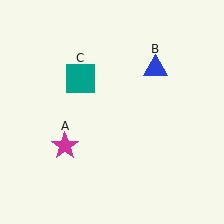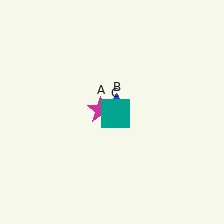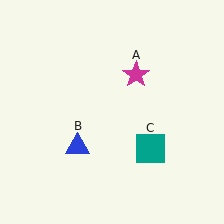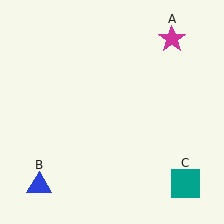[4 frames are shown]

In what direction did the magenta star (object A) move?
The magenta star (object A) moved up and to the right.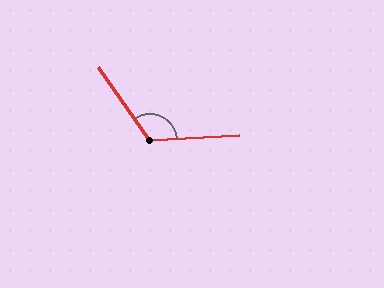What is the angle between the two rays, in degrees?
Approximately 122 degrees.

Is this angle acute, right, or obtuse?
It is obtuse.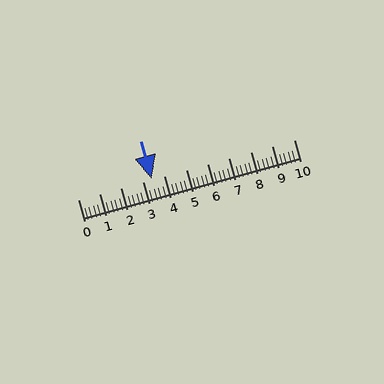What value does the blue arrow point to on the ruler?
The blue arrow points to approximately 3.4.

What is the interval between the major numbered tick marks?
The major tick marks are spaced 1 units apart.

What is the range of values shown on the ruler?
The ruler shows values from 0 to 10.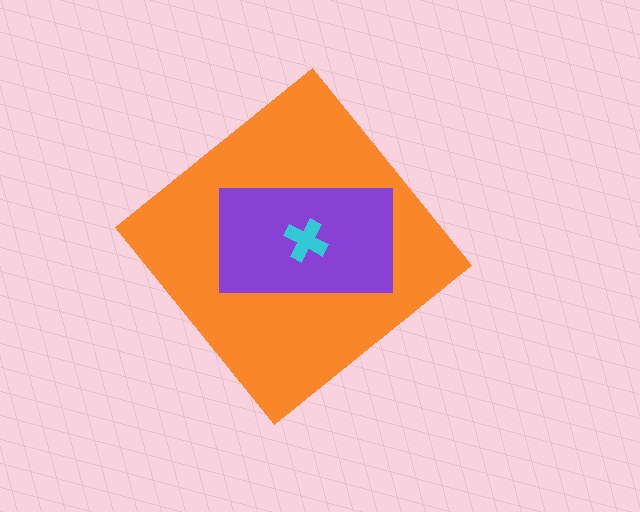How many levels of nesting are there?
3.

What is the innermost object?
The cyan cross.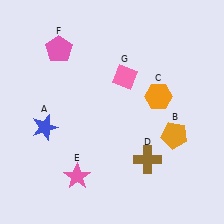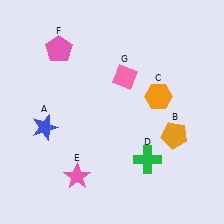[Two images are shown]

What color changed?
The cross (D) changed from brown in Image 1 to green in Image 2.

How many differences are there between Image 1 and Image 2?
There is 1 difference between the two images.